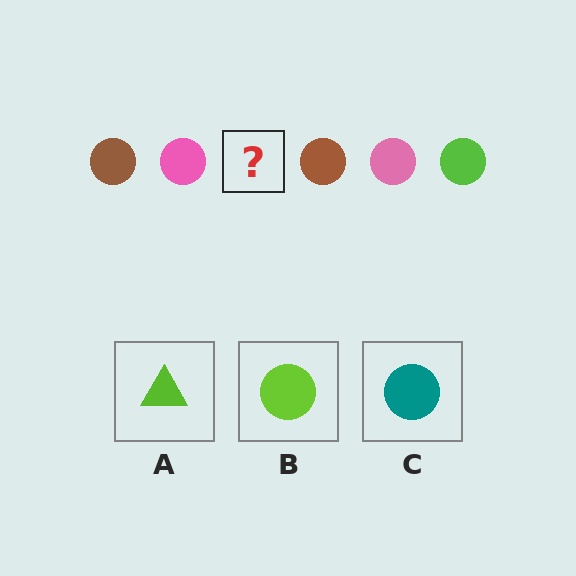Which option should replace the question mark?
Option B.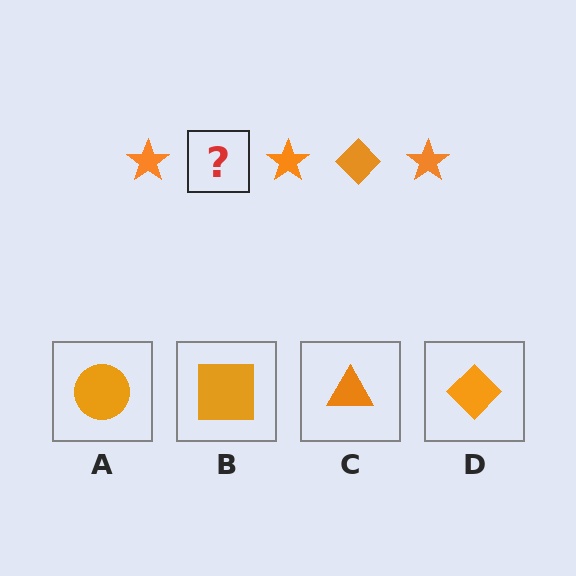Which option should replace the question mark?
Option D.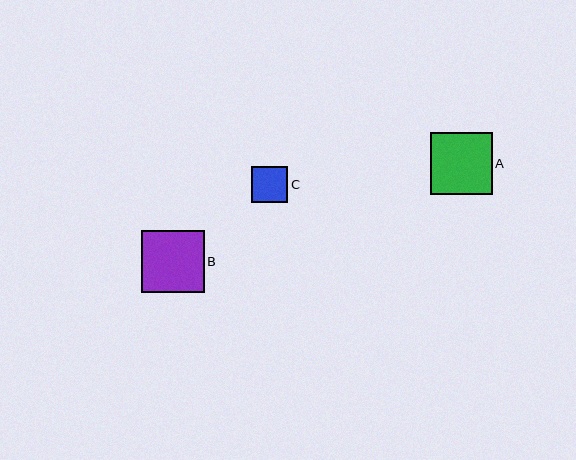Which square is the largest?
Square B is the largest with a size of approximately 63 pixels.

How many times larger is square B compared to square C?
Square B is approximately 1.7 times the size of square C.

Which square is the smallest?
Square C is the smallest with a size of approximately 37 pixels.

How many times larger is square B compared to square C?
Square B is approximately 1.7 times the size of square C.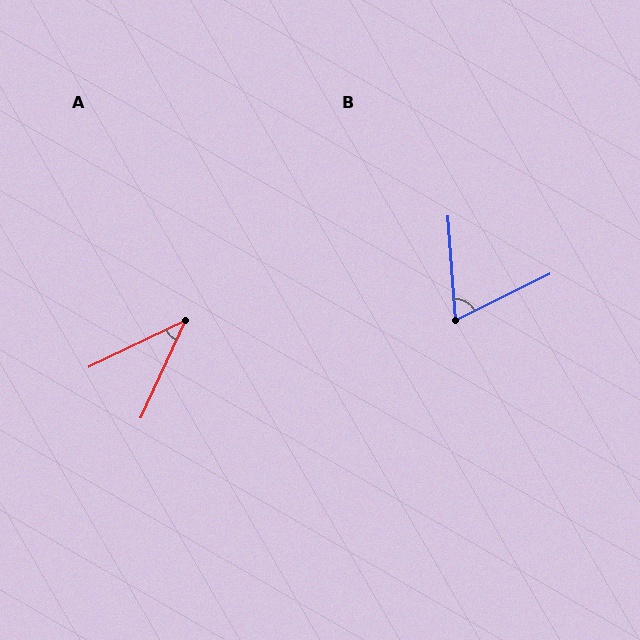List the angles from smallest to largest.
A (40°), B (68°).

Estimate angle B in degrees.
Approximately 68 degrees.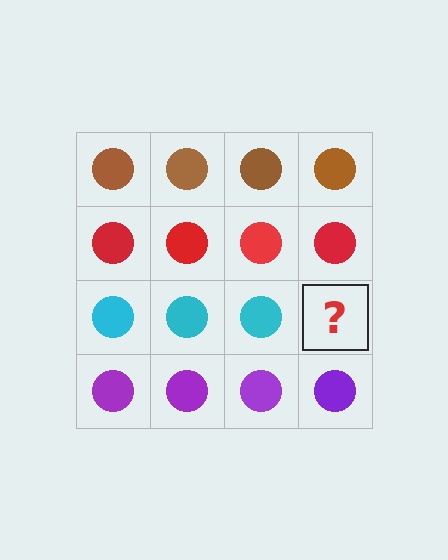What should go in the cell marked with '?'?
The missing cell should contain a cyan circle.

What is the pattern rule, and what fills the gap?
The rule is that each row has a consistent color. The gap should be filled with a cyan circle.